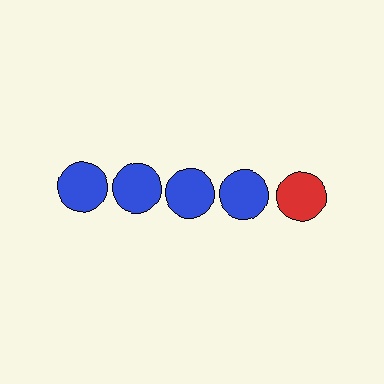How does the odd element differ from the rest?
It has a different color: red instead of blue.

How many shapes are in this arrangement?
There are 5 shapes arranged in a grid pattern.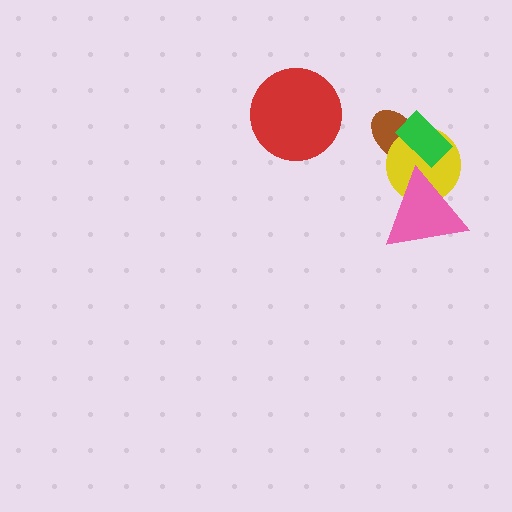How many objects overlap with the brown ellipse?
2 objects overlap with the brown ellipse.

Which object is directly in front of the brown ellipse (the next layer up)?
The yellow circle is directly in front of the brown ellipse.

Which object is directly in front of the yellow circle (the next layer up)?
The green rectangle is directly in front of the yellow circle.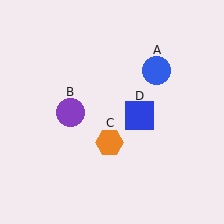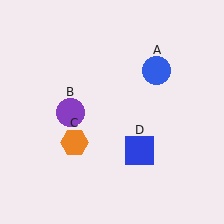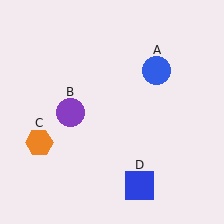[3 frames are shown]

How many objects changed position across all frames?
2 objects changed position: orange hexagon (object C), blue square (object D).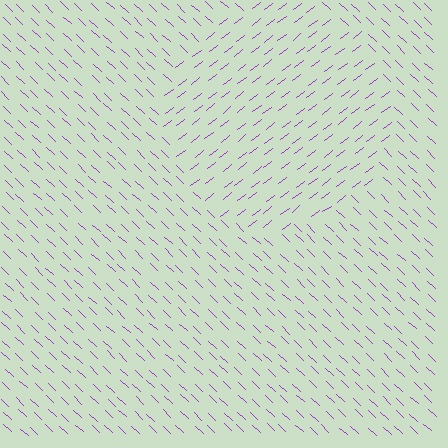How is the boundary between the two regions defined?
The boundary is defined purely by a change in line orientation (approximately 81 degrees difference). All lines are the same color and thickness.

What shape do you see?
I see a circle.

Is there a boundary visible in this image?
Yes, there is a texture boundary formed by a change in line orientation.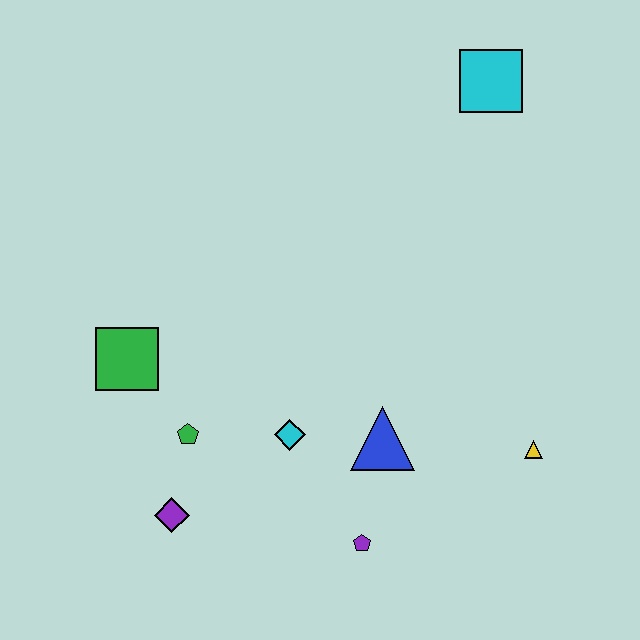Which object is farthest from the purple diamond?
The cyan square is farthest from the purple diamond.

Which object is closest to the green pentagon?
The purple diamond is closest to the green pentagon.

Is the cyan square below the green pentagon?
No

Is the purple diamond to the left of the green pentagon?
Yes